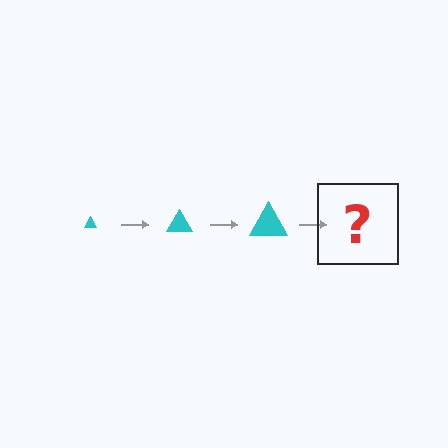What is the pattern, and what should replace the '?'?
The pattern is that the triangle gets progressively larger each step. The '?' should be a cyan triangle, larger than the previous one.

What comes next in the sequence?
The next element should be a cyan triangle, larger than the previous one.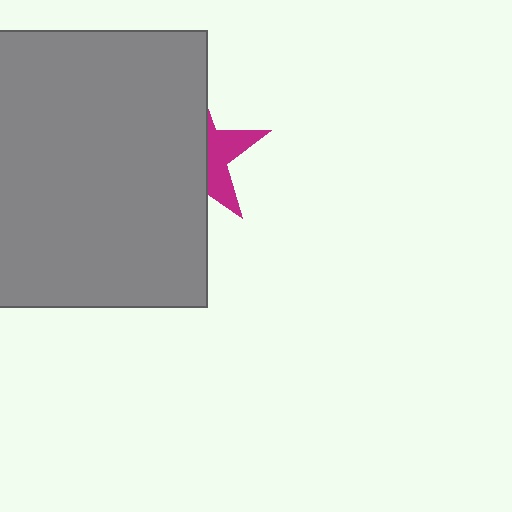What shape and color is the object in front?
The object in front is a gray rectangle.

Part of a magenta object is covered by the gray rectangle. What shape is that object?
It is a star.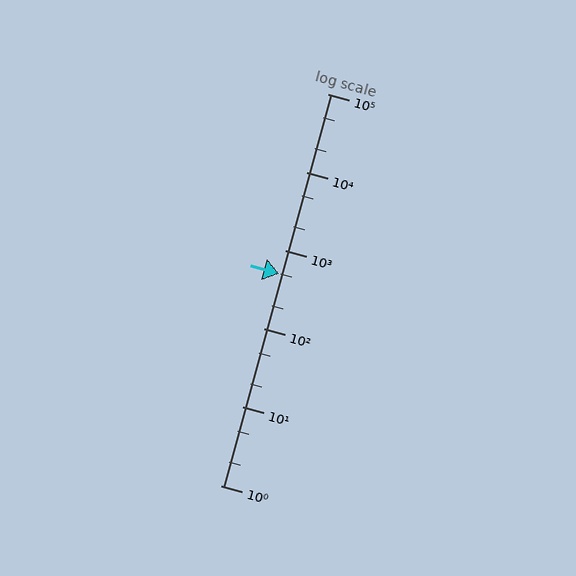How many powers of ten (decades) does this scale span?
The scale spans 5 decades, from 1 to 100000.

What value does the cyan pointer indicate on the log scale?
The pointer indicates approximately 510.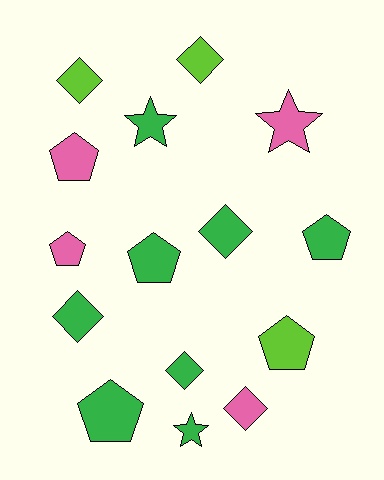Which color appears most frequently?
Green, with 8 objects.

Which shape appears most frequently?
Pentagon, with 6 objects.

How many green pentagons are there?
There are 3 green pentagons.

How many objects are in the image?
There are 15 objects.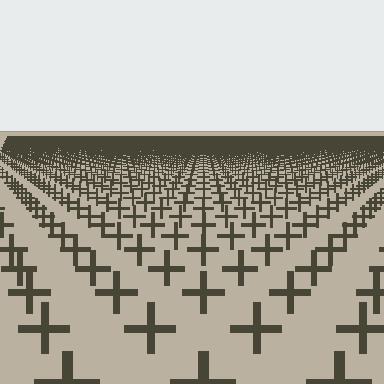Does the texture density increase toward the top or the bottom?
Density increases toward the top.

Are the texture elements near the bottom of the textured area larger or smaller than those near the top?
Larger. Near the bottom, elements are closer to the viewer and appear at a bigger on-screen size.